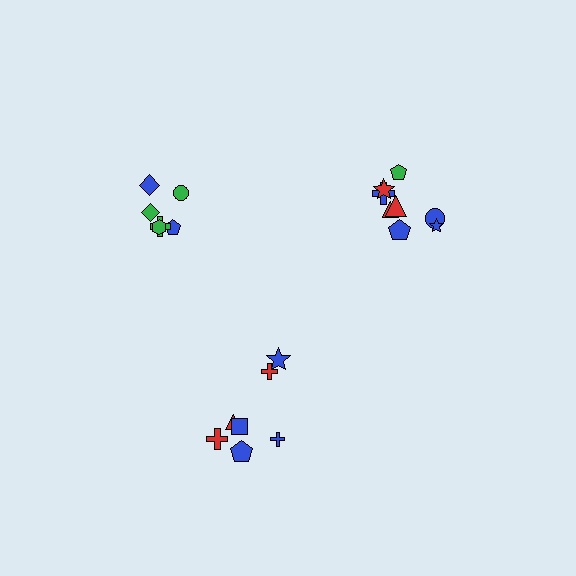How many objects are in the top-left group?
There are 6 objects.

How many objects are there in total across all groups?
There are 21 objects.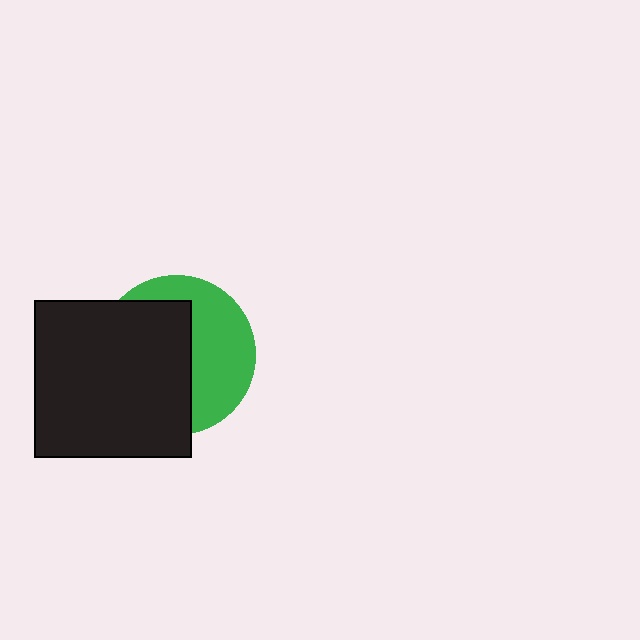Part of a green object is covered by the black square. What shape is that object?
It is a circle.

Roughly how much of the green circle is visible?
A small part of it is visible (roughly 45%).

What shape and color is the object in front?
The object in front is a black square.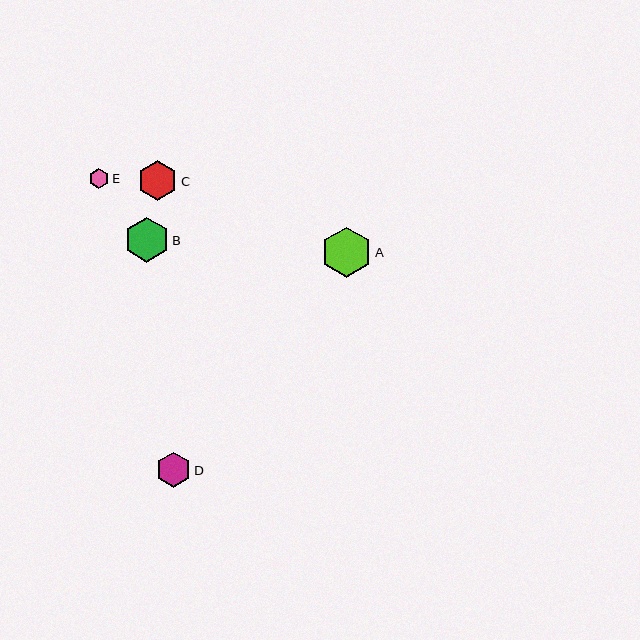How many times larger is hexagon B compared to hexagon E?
Hexagon B is approximately 2.2 times the size of hexagon E.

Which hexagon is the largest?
Hexagon A is the largest with a size of approximately 50 pixels.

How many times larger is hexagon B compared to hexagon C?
Hexagon B is approximately 1.1 times the size of hexagon C.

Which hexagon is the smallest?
Hexagon E is the smallest with a size of approximately 20 pixels.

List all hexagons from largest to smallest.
From largest to smallest: A, B, C, D, E.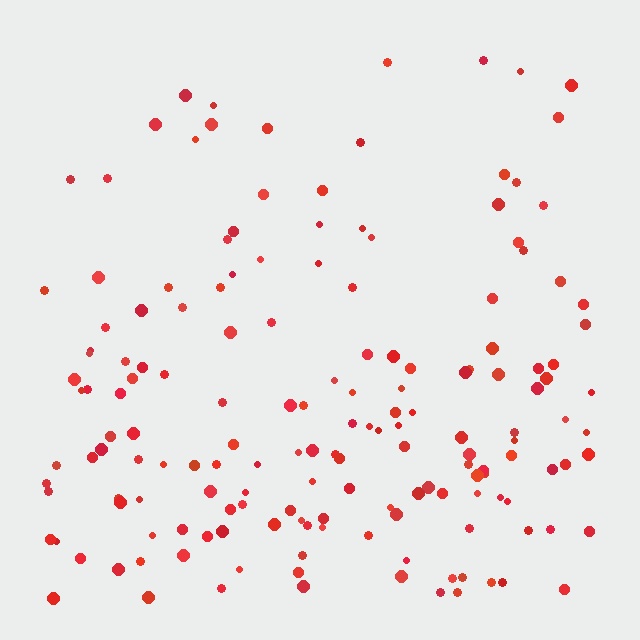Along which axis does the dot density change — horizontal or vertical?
Vertical.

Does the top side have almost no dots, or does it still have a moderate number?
Still a moderate number, just noticeably fewer than the bottom.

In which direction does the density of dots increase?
From top to bottom, with the bottom side densest.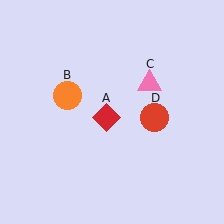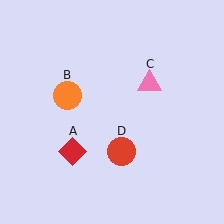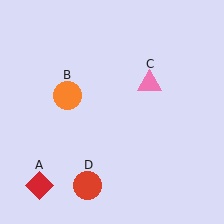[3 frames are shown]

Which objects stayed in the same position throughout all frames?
Orange circle (object B) and pink triangle (object C) remained stationary.